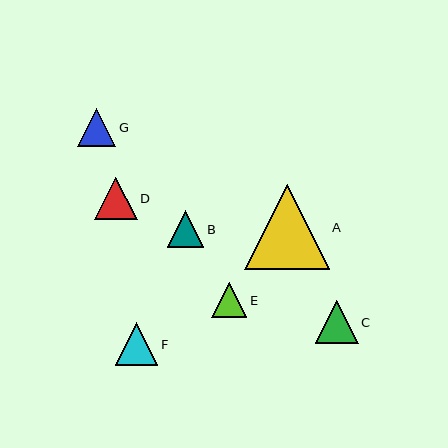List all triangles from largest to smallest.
From largest to smallest: A, D, C, F, G, B, E.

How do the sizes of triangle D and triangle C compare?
Triangle D and triangle C are approximately the same size.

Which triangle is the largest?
Triangle A is the largest with a size of approximately 85 pixels.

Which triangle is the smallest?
Triangle E is the smallest with a size of approximately 35 pixels.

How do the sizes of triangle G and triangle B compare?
Triangle G and triangle B are approximately the same size.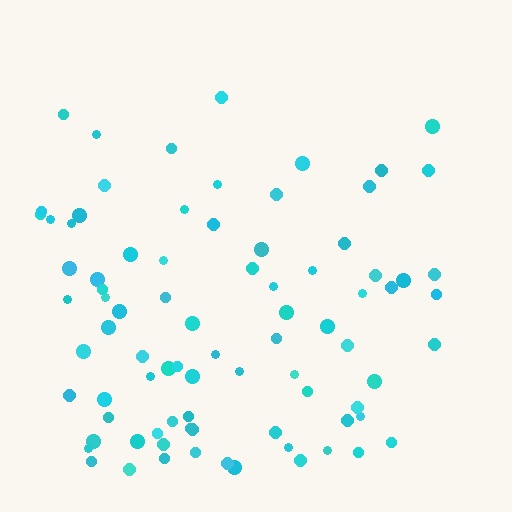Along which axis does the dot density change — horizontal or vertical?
Vertical.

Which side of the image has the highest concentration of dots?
The bottom.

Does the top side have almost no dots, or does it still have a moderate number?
Still a moderate number, just noticeably fewer than the bottom.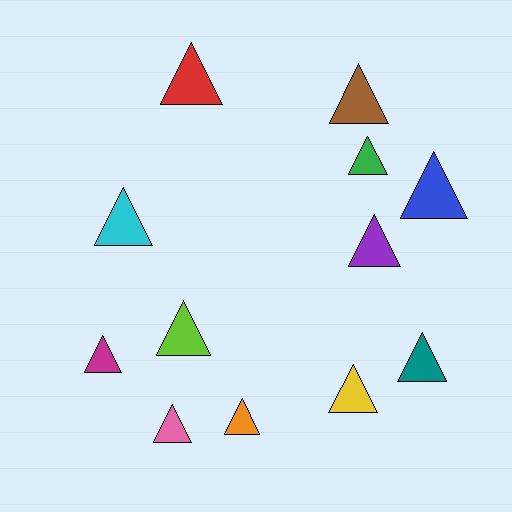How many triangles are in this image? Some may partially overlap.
There are 12 triangles.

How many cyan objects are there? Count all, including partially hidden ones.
There is 1 cyan object.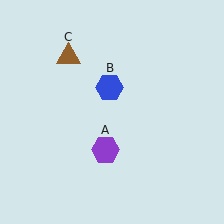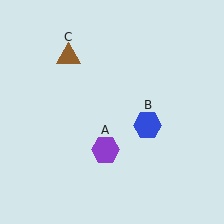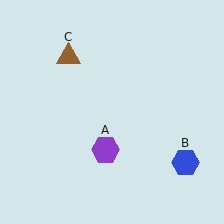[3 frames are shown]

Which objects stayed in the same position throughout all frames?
Purple hexagon (object A) and brown triangle (object C) remained stationary.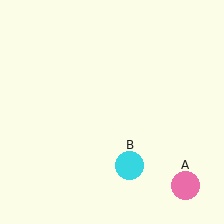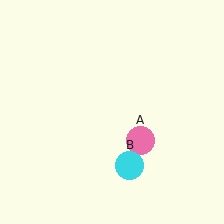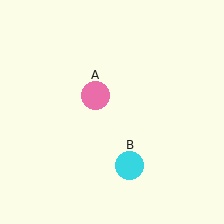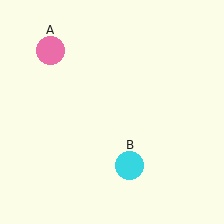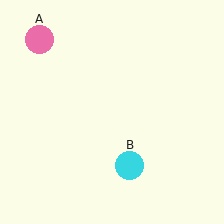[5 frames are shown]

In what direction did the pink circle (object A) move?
The pink circle (object A) moved up and to the left.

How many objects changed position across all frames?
1 object changed position: pink circle (object A).